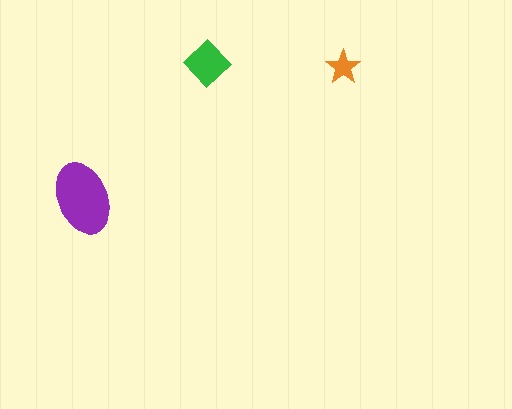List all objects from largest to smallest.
The purple ellipse, the green diamond, the orange star.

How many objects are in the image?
There are 3 objects in the image.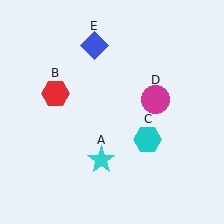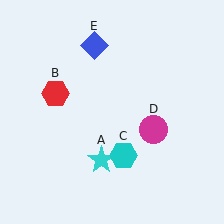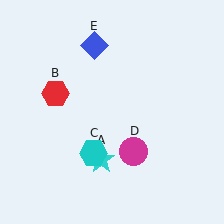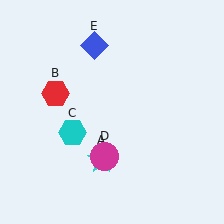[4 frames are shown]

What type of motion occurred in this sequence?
The cyan hexagon (object C), magenta circle (object D) rotated clockwise around the center of the scene.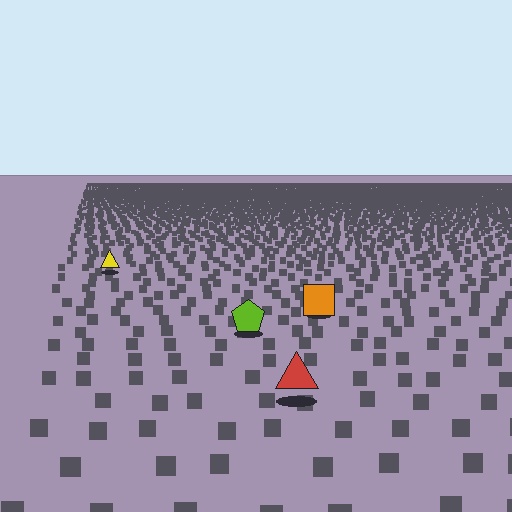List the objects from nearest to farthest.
From nearest to farthest: the red triangle, the lime pentagon, the orange square, the yellow triangle.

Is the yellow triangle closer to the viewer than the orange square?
No. The orange square is closer — you can tell from the texture gradient: the ground texture is coarser near it.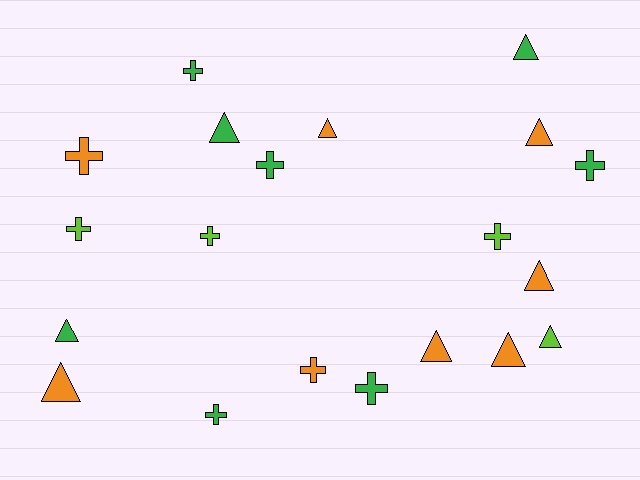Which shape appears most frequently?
Triangle, with 10 objects.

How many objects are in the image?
There are 20 objects.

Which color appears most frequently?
Green, with 8 objects.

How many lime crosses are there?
There are 3 lime crosses.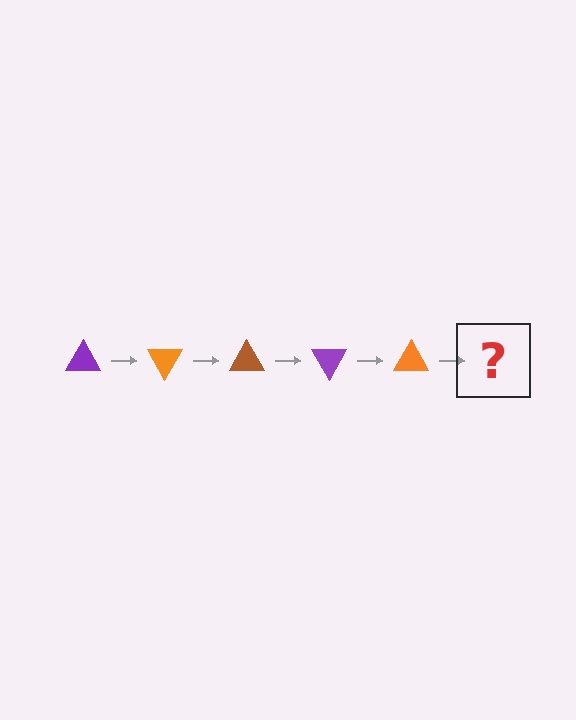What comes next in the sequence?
The next element should be a brown triangle, rotated 300 degrees from the start.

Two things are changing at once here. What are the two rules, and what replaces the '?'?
The two rules are that it rotates 60 degrees each step and the color cycles through purple, orange, and brown. The '?' should be a brown triangle, rotated 300 degrees from the start.